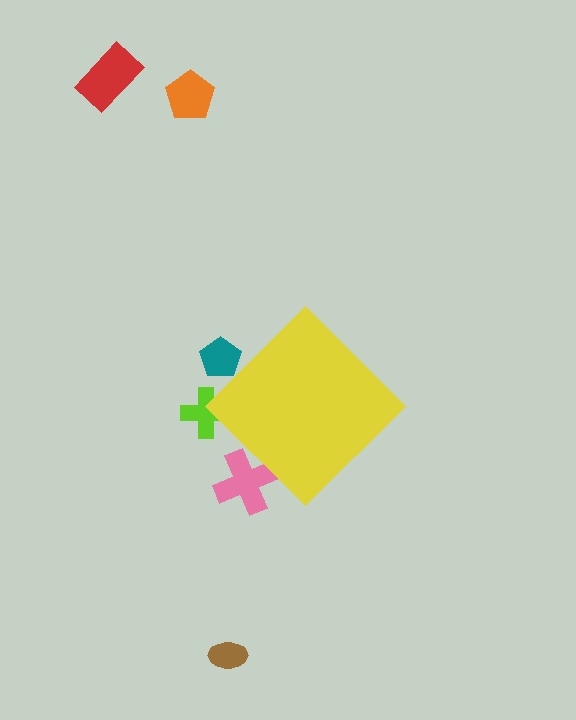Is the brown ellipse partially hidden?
No, the brown ellipse is fully visible.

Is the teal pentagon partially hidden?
Yes, the teal pentagon is partially hidden behind the yellow diamond.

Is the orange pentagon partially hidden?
No, the orange pentagon is fully visible.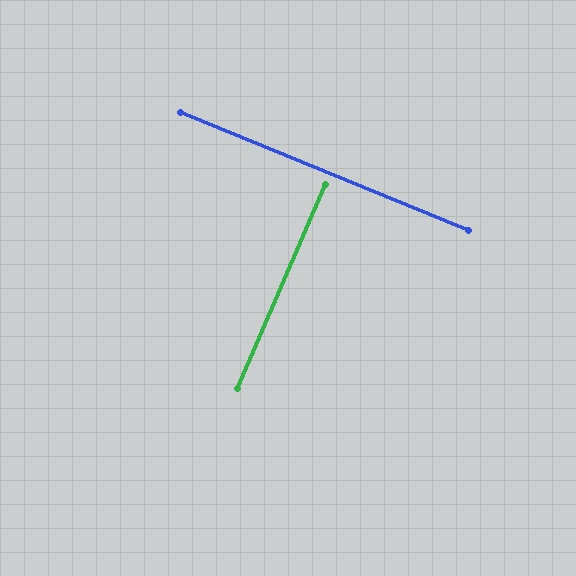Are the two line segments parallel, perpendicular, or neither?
Perpendicular — they meet at approximately 89°.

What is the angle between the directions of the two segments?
Approximately 89 degrees.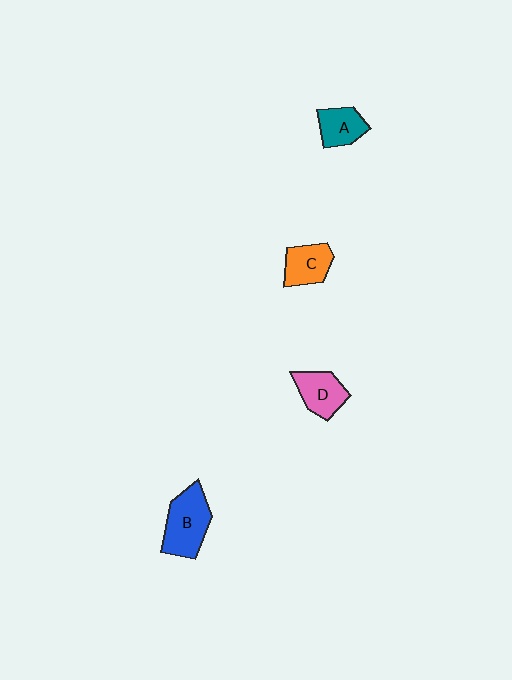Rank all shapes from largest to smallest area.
From largest to smallest: B (blue), D (pink), C (orange), A (teal).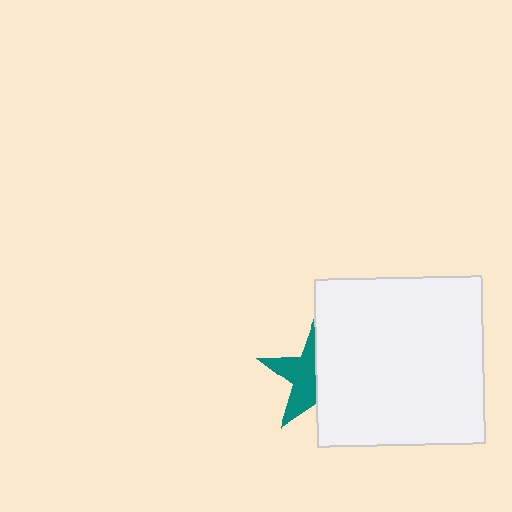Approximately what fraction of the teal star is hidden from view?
Roughly 52% of the teal star is hidden behind the white square.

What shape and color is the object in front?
The object in front is a white square.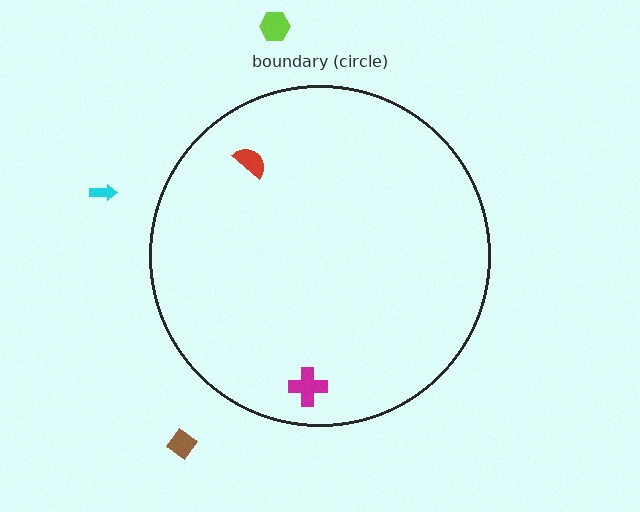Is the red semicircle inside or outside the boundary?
Inside.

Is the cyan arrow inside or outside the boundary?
Outside.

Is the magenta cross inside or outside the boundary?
Inside.